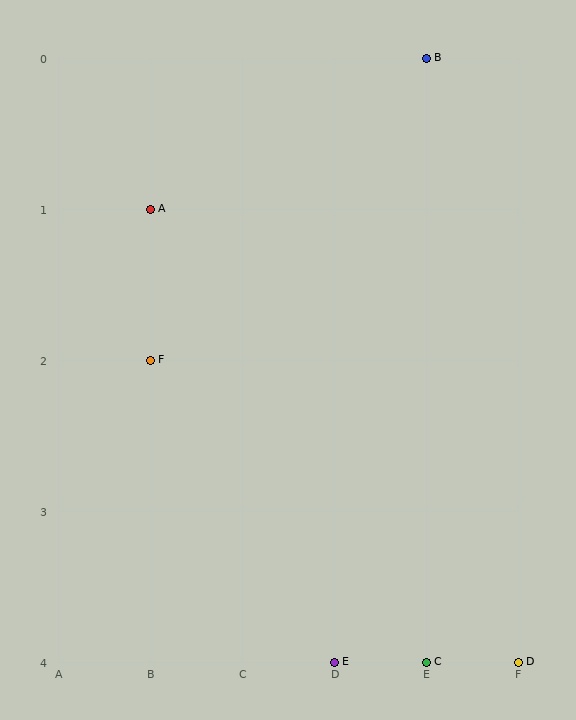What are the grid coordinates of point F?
Point F is at grid coordinates (B, 2).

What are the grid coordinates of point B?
Point B is at grid coordinates (E, 0).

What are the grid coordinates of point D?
Point D is at grid coordinates (F, 4).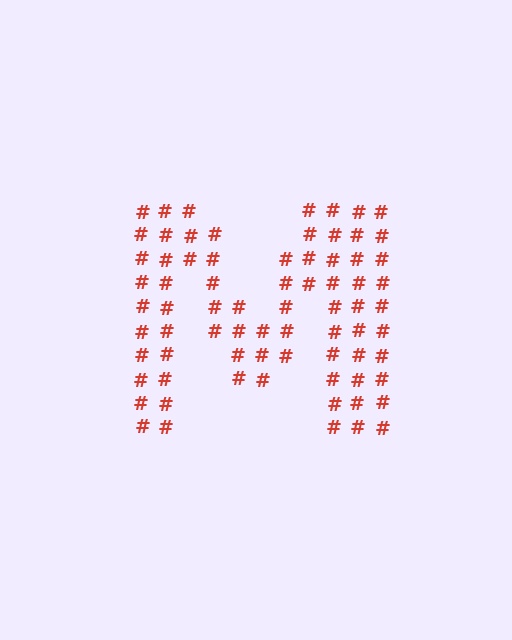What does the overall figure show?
The overall figure shows the letter M.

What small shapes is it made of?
It is made of small hash symbols.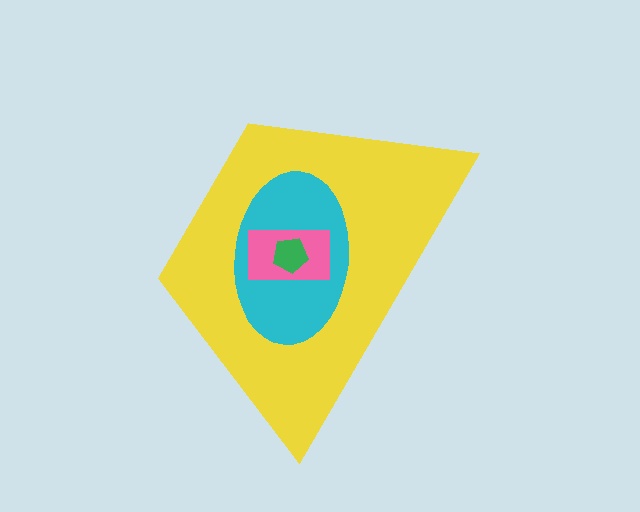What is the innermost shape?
The green pentagon.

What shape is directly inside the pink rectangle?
The green pentagon.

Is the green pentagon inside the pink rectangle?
Yes.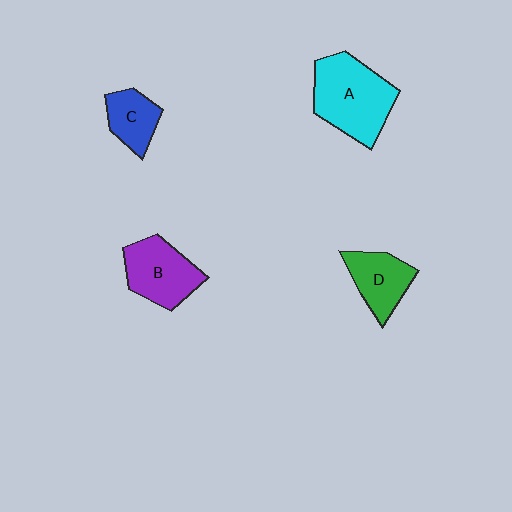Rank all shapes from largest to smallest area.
From largest to smallest: A (cyan), B (purple), D (green), C (blue).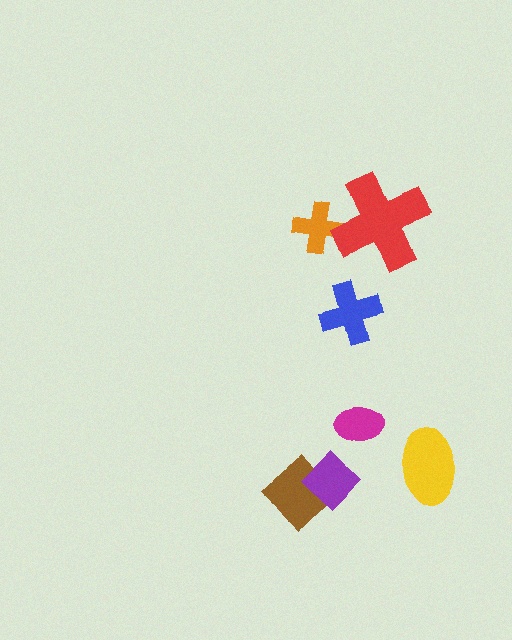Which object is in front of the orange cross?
The red cross is in front of the orange cross.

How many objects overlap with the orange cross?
1 object overlaps with the orange cross.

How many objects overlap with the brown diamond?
1 object overlaps with the brown diamond.